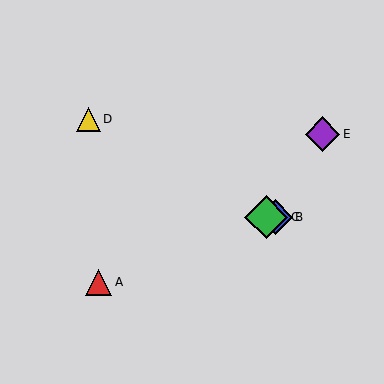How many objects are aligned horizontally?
2 objects (B, C) are aligned horizontally.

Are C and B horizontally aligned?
Yes, both are at y≈217.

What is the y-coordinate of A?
Object A is at y≈282.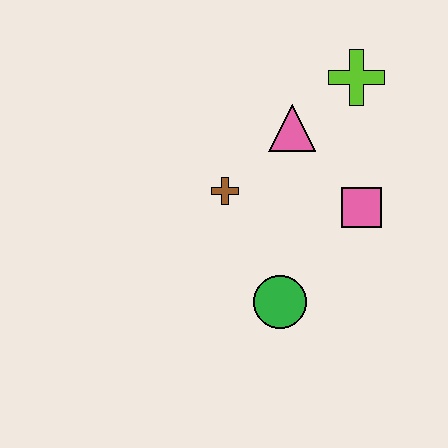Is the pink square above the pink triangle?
No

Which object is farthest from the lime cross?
The green circle is farthest from the lime cross.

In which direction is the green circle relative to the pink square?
The green circle is below the pink square.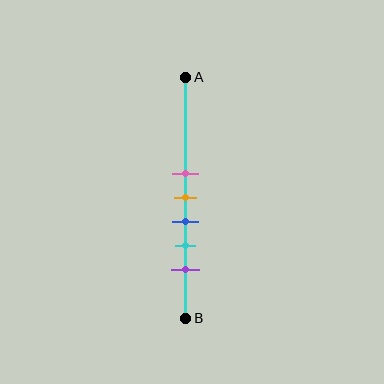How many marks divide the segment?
There are 5 marks dividing the segment.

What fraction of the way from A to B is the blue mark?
The blue mark is approximately 60% (0.6) of the way from A to B.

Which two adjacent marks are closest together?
The pink and orange marks are the closest adjacent pair.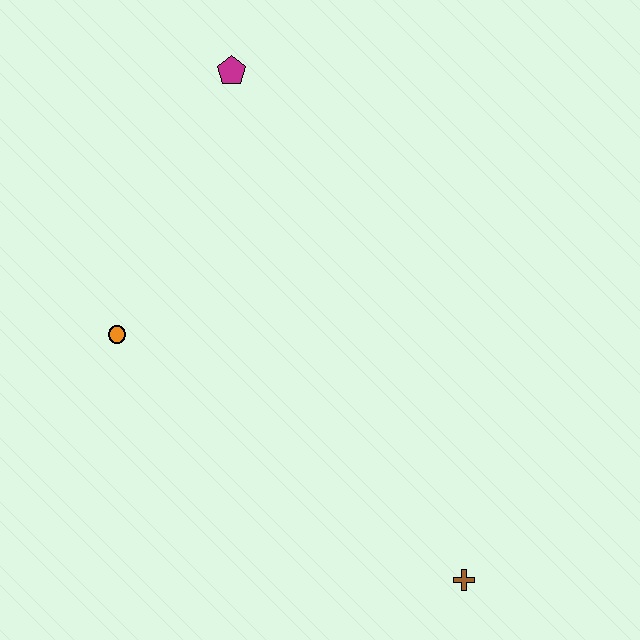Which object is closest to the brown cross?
The orange circle is closest to the brown cross.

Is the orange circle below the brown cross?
No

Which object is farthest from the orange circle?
The brown cross is farthest from the orange circle.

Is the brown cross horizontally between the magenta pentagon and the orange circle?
No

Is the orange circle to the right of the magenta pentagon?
No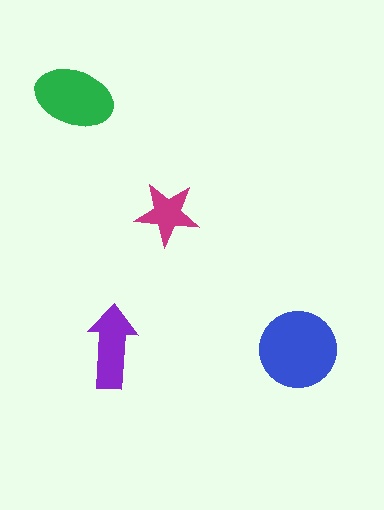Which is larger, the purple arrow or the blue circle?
The blue circle.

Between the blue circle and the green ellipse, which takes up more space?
The blue circle.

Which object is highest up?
The green ellipse is topmost.